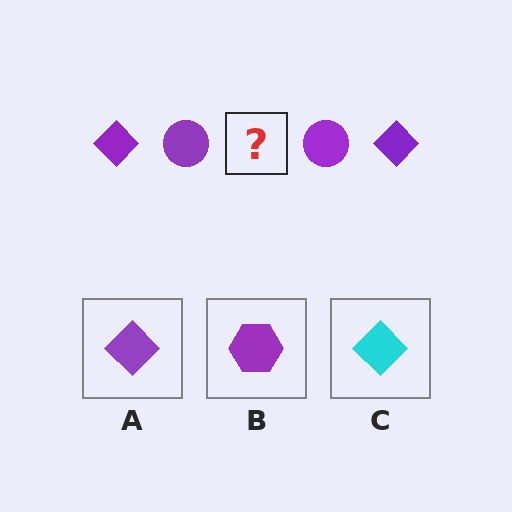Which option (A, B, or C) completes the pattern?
A.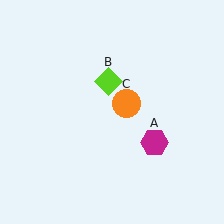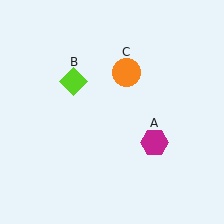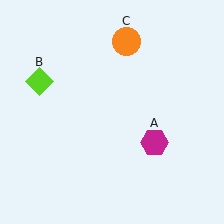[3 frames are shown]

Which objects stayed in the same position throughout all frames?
Magenta hexagon (object A) remained stationary.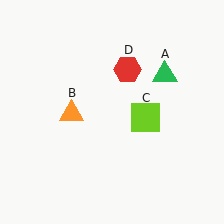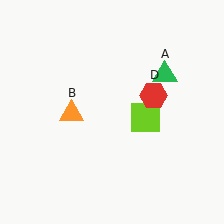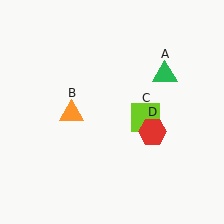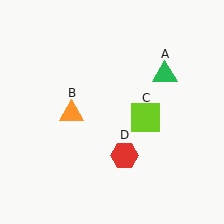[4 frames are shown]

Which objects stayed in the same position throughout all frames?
Green triangle (object A) and orange triangle (object B) and lime square (object C) remained stationary.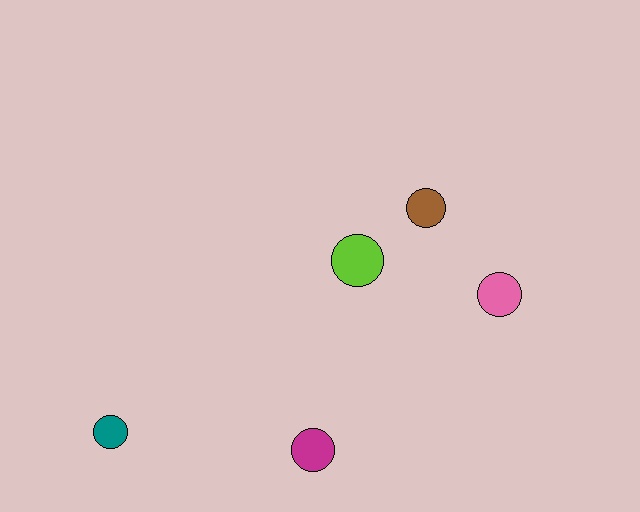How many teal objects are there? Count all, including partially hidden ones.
There is 1 teal object.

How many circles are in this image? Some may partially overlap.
There are 5 circles.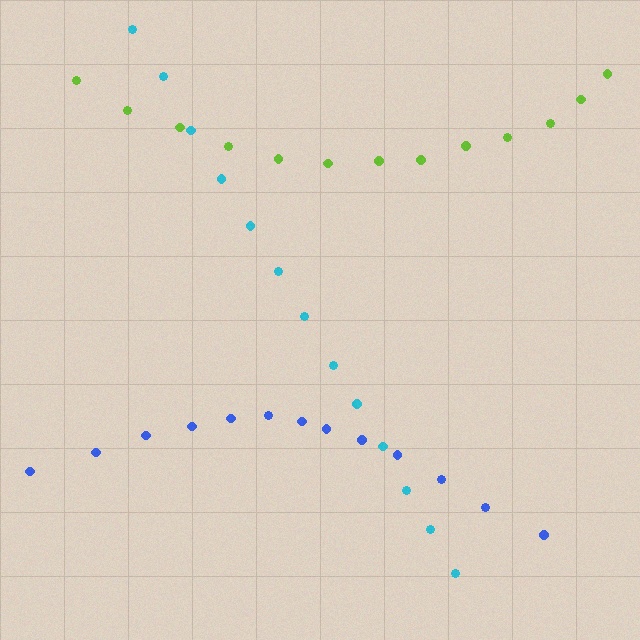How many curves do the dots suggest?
There are 3 distinct paths.